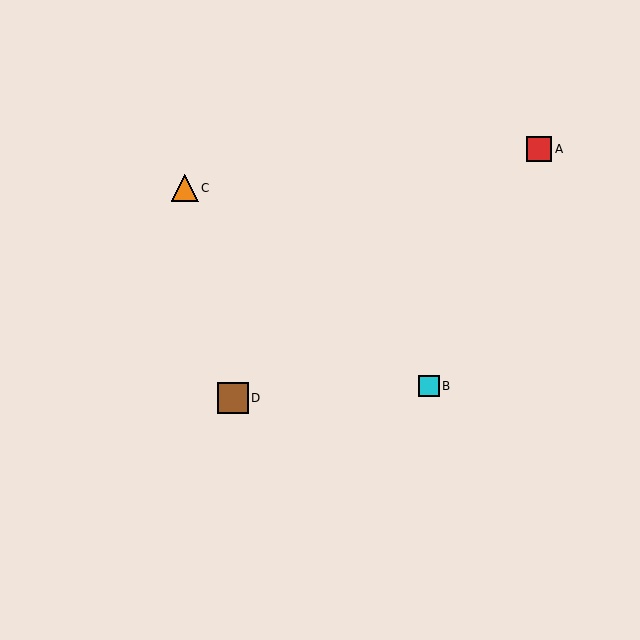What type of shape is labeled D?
Shape D is a brown square.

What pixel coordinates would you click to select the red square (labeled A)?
Click at (539, 149) to select the red square A.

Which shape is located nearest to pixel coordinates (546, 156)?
The red square (labeled A) at (539, 149) is nearest to that location.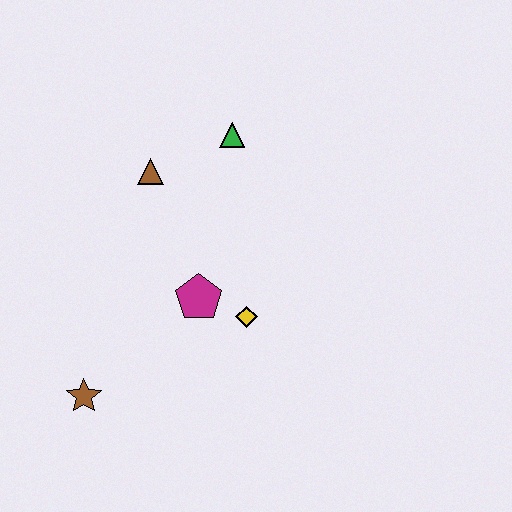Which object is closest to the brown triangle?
The green triangle is closest to the brown triangle.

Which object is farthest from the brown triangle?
The brown star is farthest from the brown triangle.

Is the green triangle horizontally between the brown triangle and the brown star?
No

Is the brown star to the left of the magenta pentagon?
Yes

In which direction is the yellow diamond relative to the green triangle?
The yellow diamond is below the green triangle.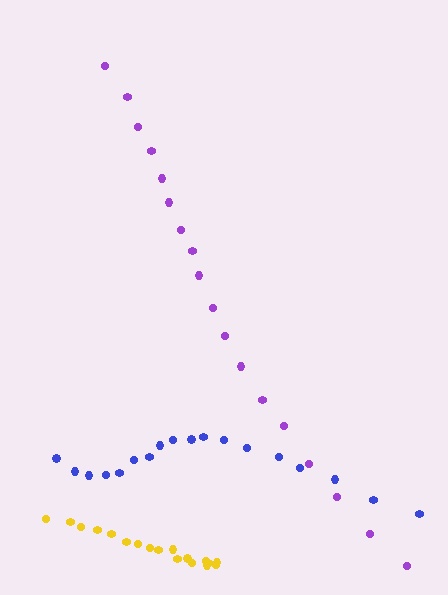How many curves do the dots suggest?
There are 3 distinct paths.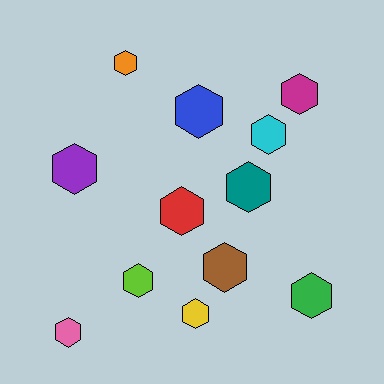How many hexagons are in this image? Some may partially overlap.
There are 12 hexagons.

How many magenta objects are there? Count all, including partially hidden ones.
There is 1 magenta object.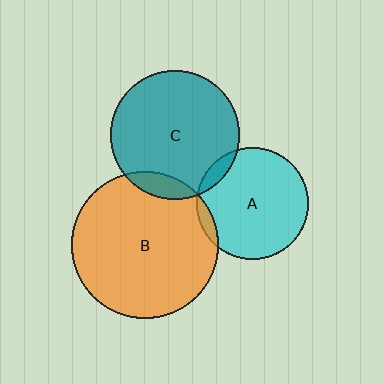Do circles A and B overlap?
Yes.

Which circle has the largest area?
Circle B (orange).